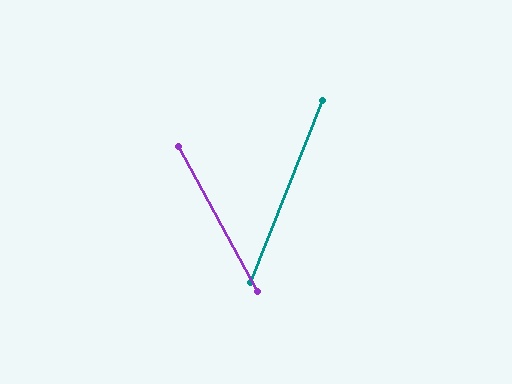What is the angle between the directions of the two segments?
Approximately 50 degrees.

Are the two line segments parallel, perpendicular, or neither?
Neither parallel nor perpendicular — they differ by about 50°.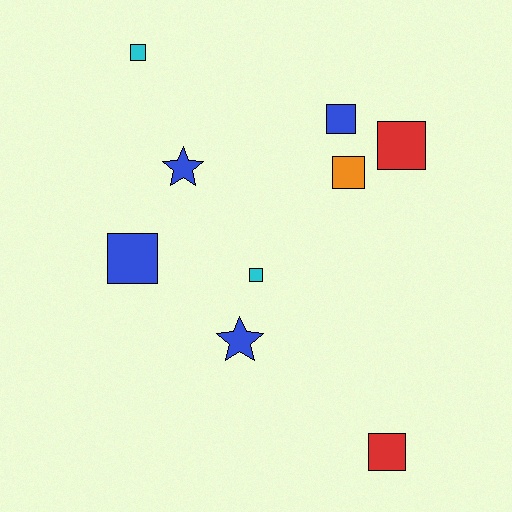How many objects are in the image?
There are 9 objects.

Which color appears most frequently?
Blue, with 4 objects.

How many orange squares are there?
There is 1 orange square.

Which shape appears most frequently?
Square, with 7 objects.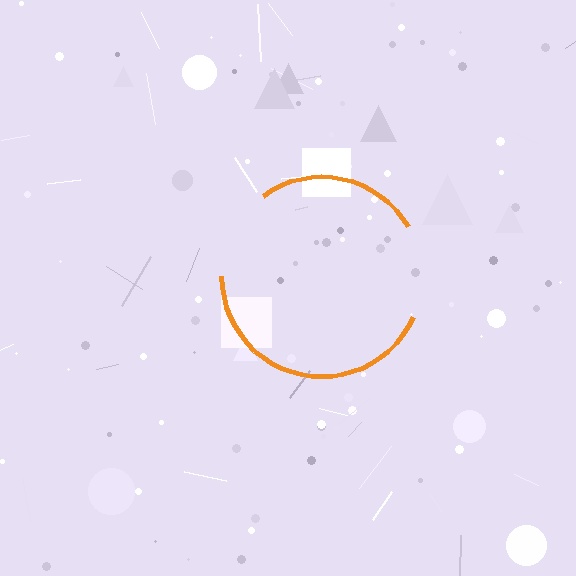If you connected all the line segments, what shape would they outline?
They would outline a circle.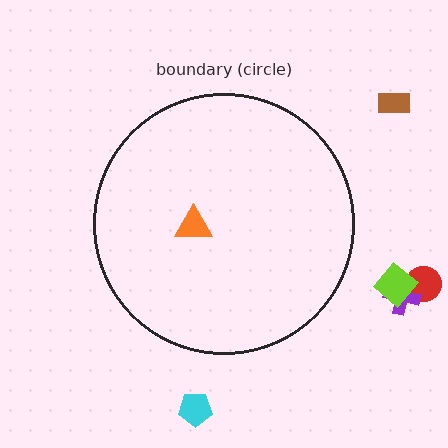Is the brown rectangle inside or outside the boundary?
Outside.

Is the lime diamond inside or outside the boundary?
Outside.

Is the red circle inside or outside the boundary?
Outside.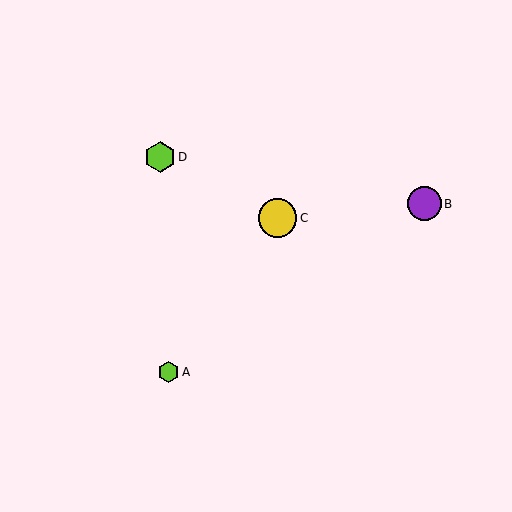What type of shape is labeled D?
Shape D is a lime hexagon.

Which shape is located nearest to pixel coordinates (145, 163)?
The lime hexagon (labeled D) at (160, 157) is nearest to that location.